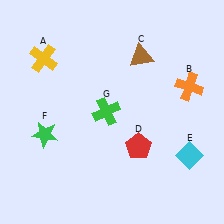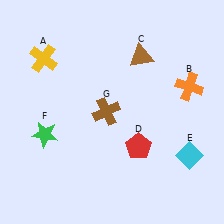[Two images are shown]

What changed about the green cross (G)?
In Image 1, G is green. In Image 2, it changed to brown.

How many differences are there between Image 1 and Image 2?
There is 1 difference between the two images.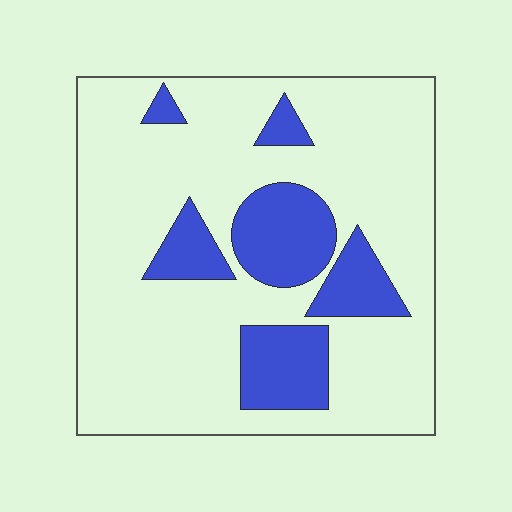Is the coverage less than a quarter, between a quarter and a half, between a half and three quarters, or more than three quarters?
Less than a quarter.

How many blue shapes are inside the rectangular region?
6.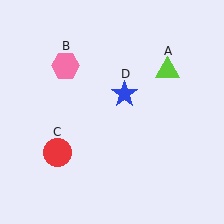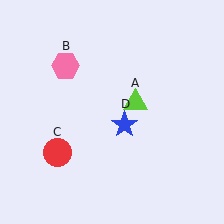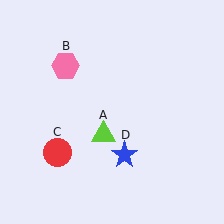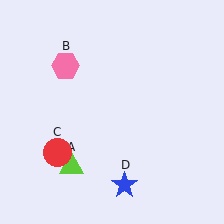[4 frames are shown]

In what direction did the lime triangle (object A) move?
The lime triangle (object A) moved down and to the left.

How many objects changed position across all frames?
2 objects changed position: lime triangle (object A), blue star (object D).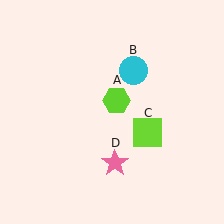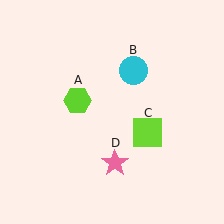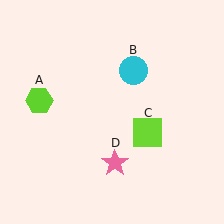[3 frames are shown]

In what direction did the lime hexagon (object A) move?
The lime hexagon (object A) moved left.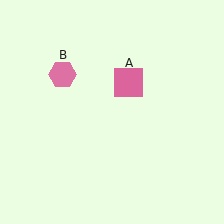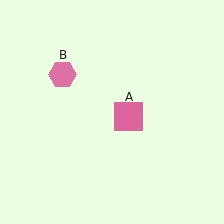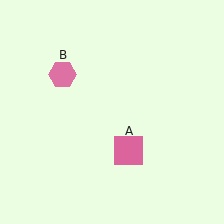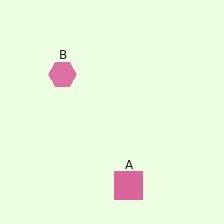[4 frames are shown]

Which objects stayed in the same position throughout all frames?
Pink hexagon (object B) remained stationary.